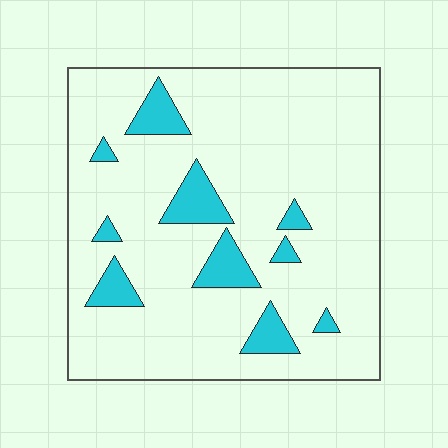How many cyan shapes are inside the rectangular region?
10.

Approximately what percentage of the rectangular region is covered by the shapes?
Approximately 15%.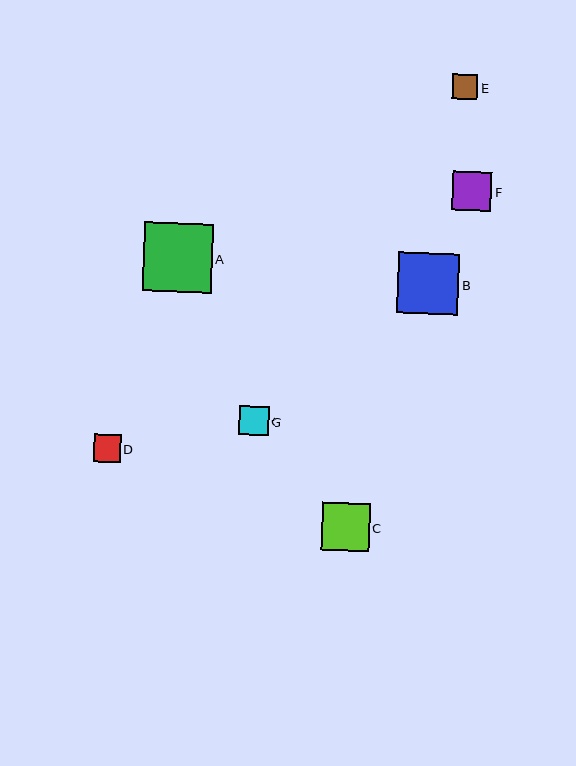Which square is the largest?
Square A is the largest with a size of approximately 69 pixels.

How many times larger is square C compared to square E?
Square C is approximately 1.9 times the size of square E.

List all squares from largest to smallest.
From largest to smallest: A, B, C, F, G, D, E.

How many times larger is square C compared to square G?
Square C is approximately 1.6 times the size of square G.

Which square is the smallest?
Square E is the smallest with a size of approximately 25 pixels.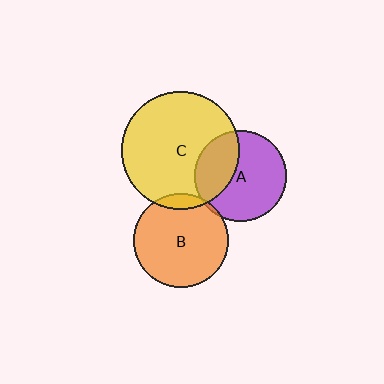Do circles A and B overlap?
Yes.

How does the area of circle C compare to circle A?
Approximately 1.6 times.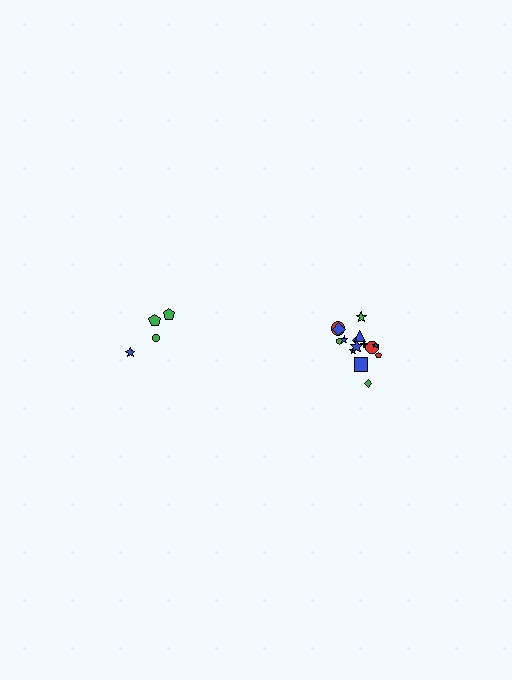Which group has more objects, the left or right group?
The right group.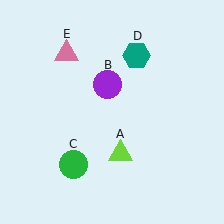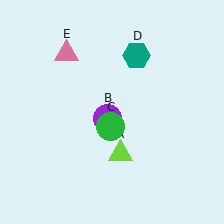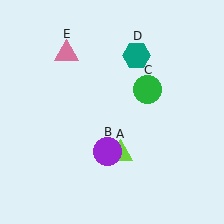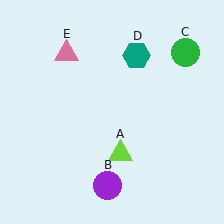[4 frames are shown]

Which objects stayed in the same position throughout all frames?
Lime triangle (object A) and teal hexagon (object D) and pink triangle (object E) remained stationary.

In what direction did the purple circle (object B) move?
The purple circle (object B) moved down.